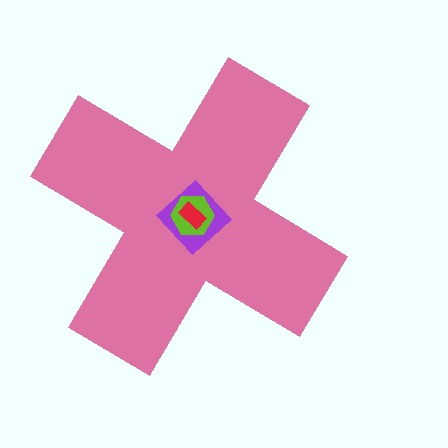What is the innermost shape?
The red rectangle.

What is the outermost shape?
The pink cross.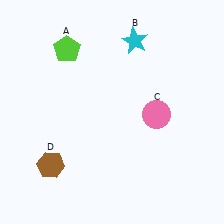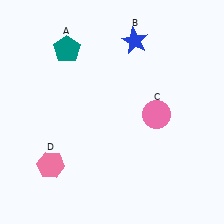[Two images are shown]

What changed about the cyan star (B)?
In Image 1, B is cyan. In Image 2, it changed to blue.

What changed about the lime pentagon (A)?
In Image 1, A is lime. In Image 2, it changed to teal.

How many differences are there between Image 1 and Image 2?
There are 3 differences between the two images.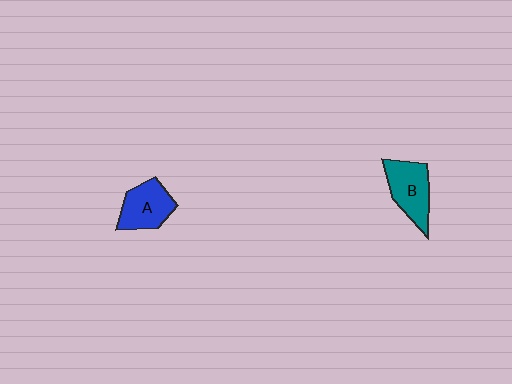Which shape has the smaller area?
Shape A (blue).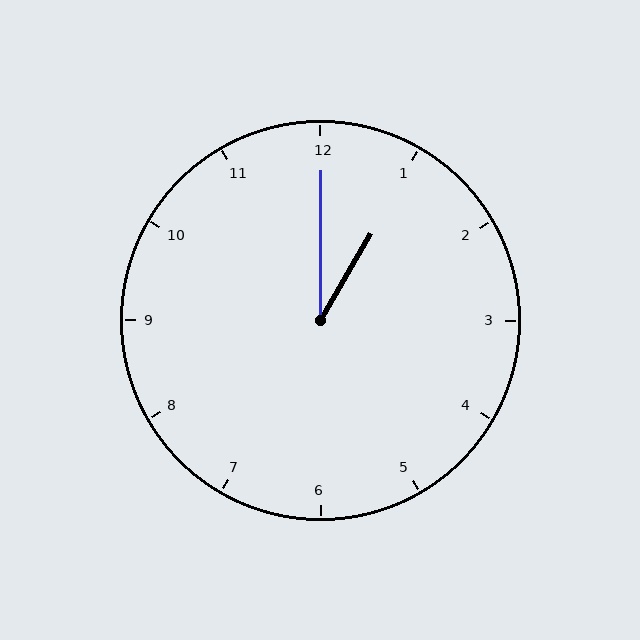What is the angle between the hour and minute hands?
Approximately 30 degrees.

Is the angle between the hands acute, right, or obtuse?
It is acute.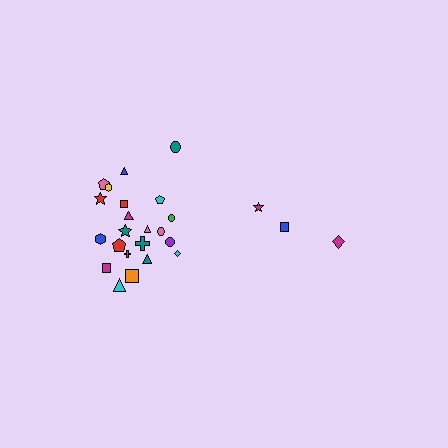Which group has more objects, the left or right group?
The left group.